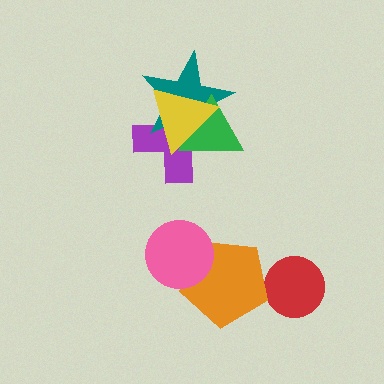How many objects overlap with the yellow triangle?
3 objects overlap with the yellow triangle.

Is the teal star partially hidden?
Yes, it is partially covered by another shape.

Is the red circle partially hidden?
No, no other shape covers it.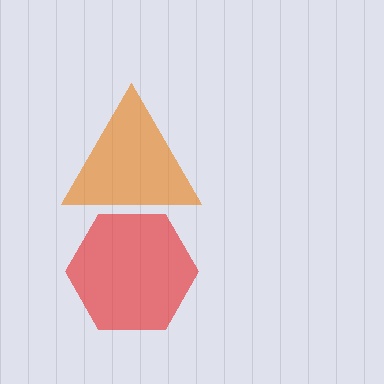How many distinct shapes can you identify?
There are 2 distinct shapes: a red hexagon, an orange triangle.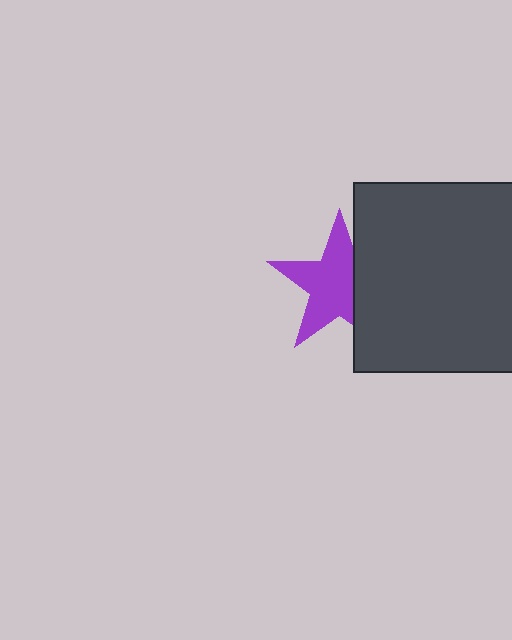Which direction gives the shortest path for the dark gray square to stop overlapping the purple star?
Moving right gives the shortest separation.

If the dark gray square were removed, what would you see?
You would see the complete purple star.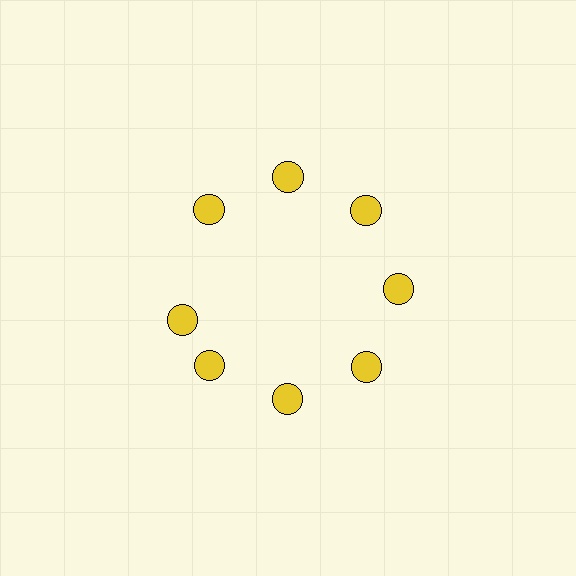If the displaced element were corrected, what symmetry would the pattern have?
It would have 8-fold rotational symmetry — the pattern would map onto itself every 45 degrees.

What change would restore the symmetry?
The symmetry would be restored by rotating it back into even spacing with its neighbors so that all 8 circles sit at equal angles and equal distance from the center.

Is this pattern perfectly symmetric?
No. The 8 yellow circles are arranged in a ring, but one element near the 9 o'clock position is rotated out of alignment along the ring, breaking the 8-fold rotational symmetry.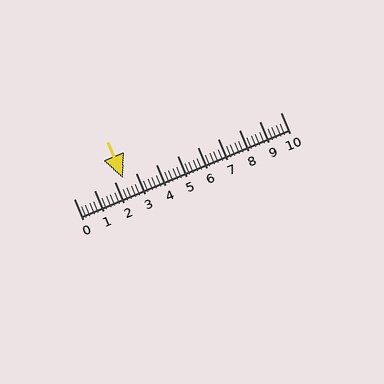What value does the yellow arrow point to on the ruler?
The yellow arrow points to approximately 2.4.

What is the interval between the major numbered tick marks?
The major tick marks are spaced 1 units apart.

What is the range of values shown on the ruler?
The ruler shows values from 0 to 10.